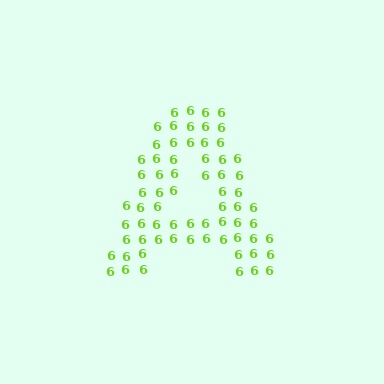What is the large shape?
The large shape is the letter A.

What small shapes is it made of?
It is made of small digit 6's.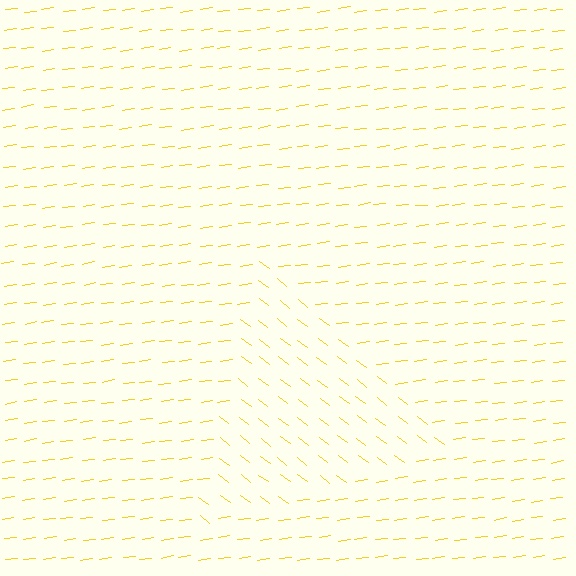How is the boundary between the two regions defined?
The boundary is defined purely by a change in line orientation (approximately 45 degrees difference). All lines are the same color and thickness.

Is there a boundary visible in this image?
Yes, there is a texture boundary formed by a change in line orientation.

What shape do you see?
I see a triangle.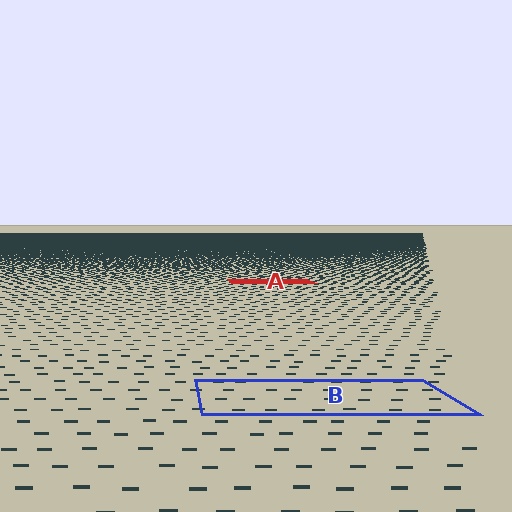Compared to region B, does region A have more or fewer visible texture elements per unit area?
Region A has more texture elements per unit area — they are packed more densely because it is farther away.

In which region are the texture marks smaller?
The texture marks are smaller in region A, because it is farther away.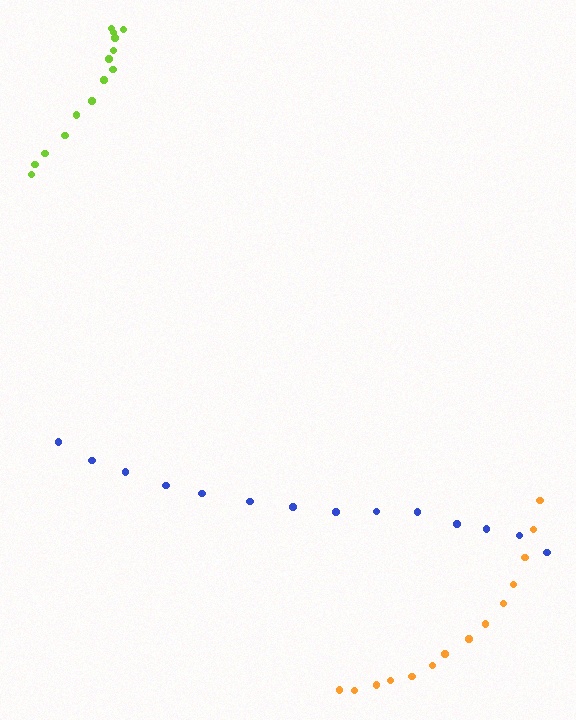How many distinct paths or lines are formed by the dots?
There are 3 distinct paths.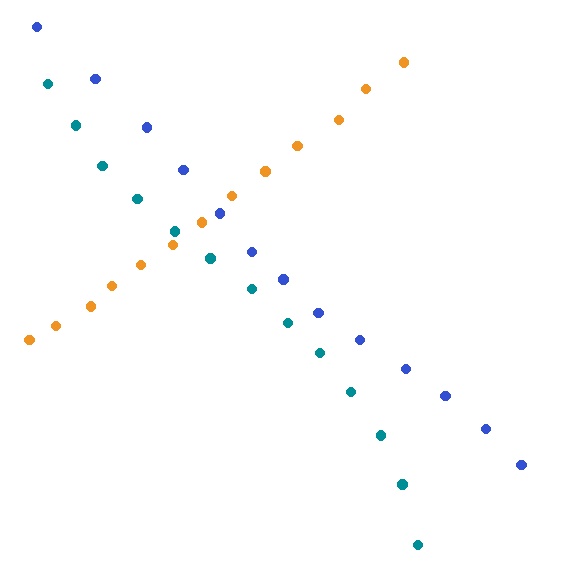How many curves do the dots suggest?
There are 3 distinct paths.